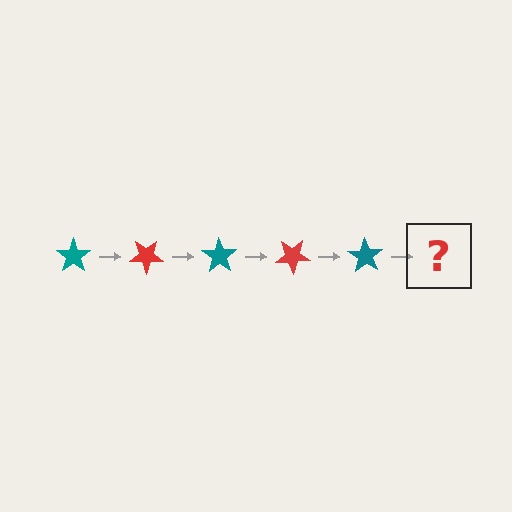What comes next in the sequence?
The next element should be a red star, rotated 175 degrees from the start.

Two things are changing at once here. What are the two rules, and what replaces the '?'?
The two rules are that it rotates 35 degrees each step and the color cycles through teal and red. The '?' should be a red star, rotated 175 degrees from the start.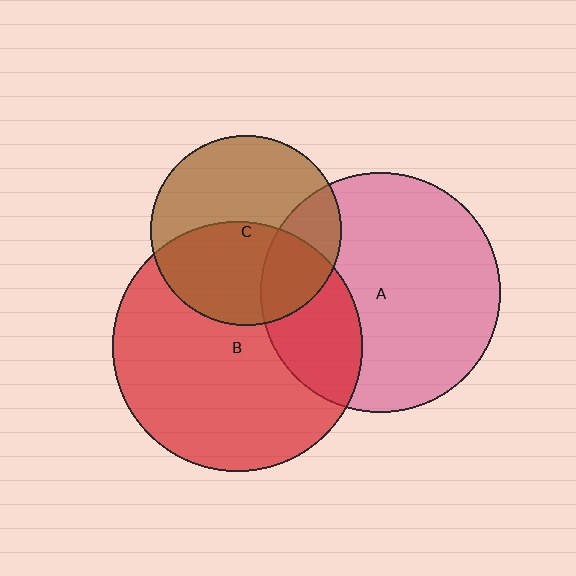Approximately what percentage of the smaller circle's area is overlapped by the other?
Approximately 45%.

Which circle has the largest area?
Circle B (red).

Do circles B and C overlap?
Yes.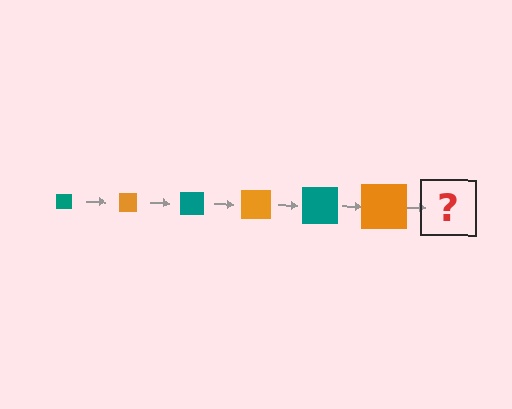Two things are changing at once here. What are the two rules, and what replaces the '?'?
The two rules are that the square grows larger each step and the color cycles through teal and orange. The '?' should be a teal square, larger than the previous one.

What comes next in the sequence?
The next element should be a teal square, larger than the previous one.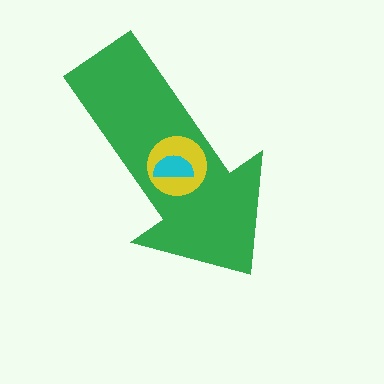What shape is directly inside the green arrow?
The yellow circle.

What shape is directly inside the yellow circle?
The cyan semicircle.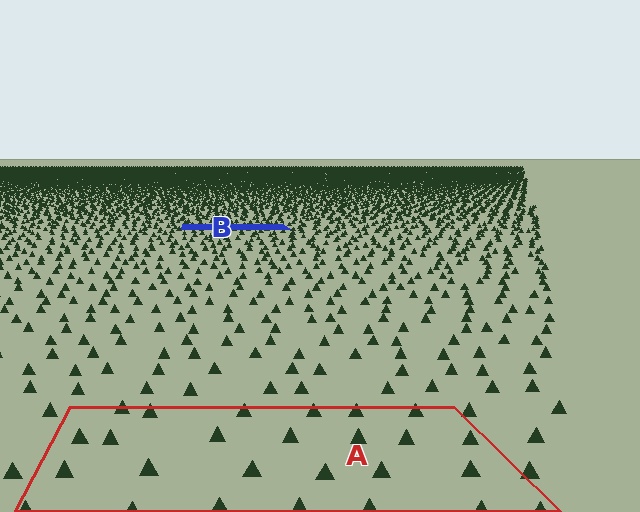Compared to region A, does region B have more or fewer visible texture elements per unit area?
Region B has more texture elements per unit area — they are packed more densely because it is farther away.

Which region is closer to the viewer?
Region A is closer. The texture elements there are larger and more spread out.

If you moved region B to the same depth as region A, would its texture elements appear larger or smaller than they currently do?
They would appear larger. At a closer depth, the same texture elements are projected at a bigger on-screen size.